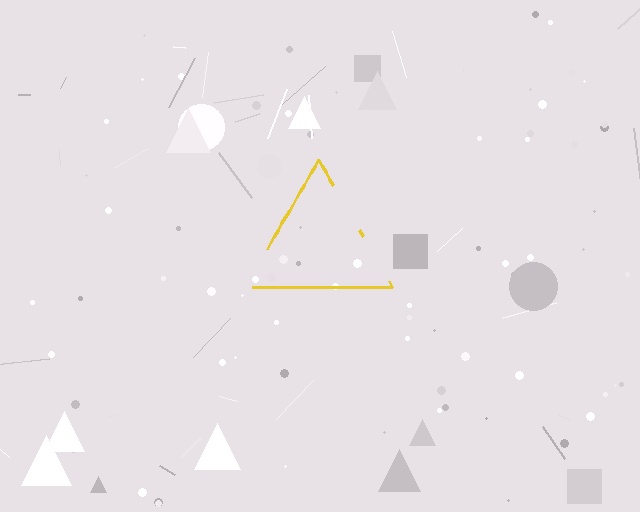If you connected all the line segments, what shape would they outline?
They would outline a triangle.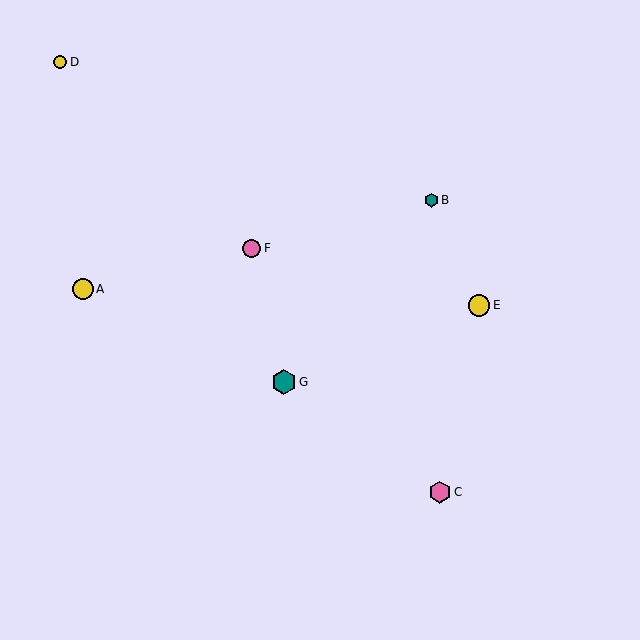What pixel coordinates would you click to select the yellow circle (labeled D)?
Click at (60, 62) to select the yellow circle D.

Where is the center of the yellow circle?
The center of the yellow circle is at (479, 305).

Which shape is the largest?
The teal hexagon (labeled G) is the largest.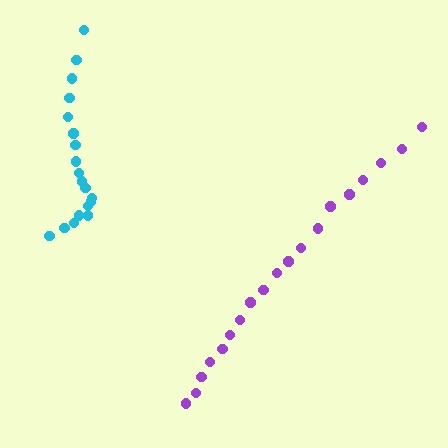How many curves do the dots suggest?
There are 2 distinct paths.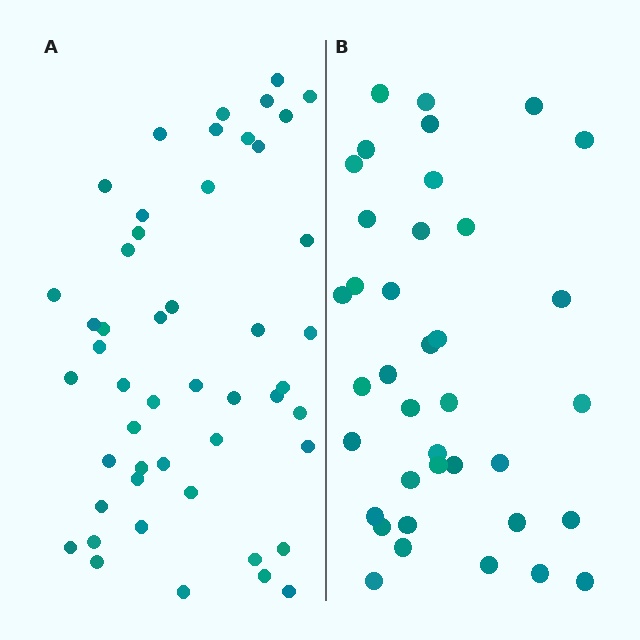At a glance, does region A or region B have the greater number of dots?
Region A (the left region) has more dots.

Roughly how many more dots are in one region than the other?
Region A has roughly 12 or so more dots than region B.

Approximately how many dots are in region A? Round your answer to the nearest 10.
About 50 dots. (The exact count is 49, which rounds to 50.)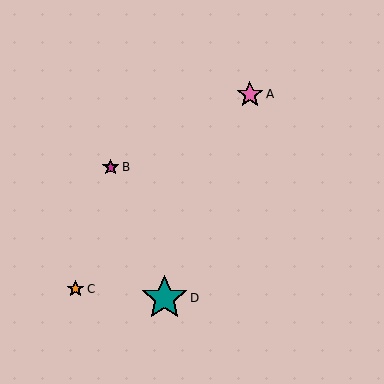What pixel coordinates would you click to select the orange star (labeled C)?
Click at (75, 289) to select the orange star C.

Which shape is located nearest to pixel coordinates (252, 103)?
The pink star (labeled A) at (250, 94) is nearest to that location.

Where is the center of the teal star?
The center of the teal star is at (165, 298).